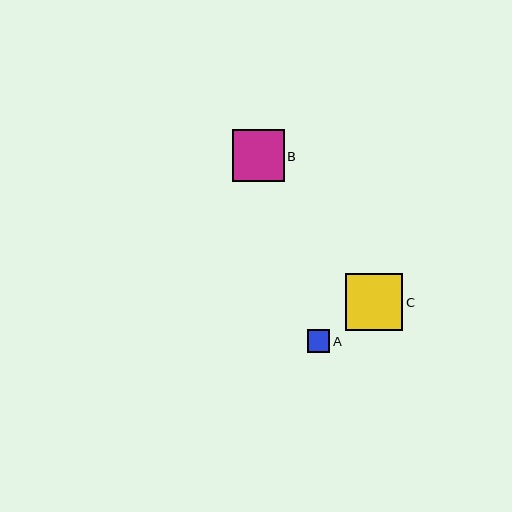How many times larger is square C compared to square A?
Square C is approximately 2.6 times the size of square A.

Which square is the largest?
Square C is the largest with a size of approximately 57 pixels.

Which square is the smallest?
Square A is the smallest with a size of approximately 22 pixels.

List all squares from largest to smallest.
From largest to smallest: C, B, A.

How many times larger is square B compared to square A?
Square B is approximately 2.3 times the size of square A.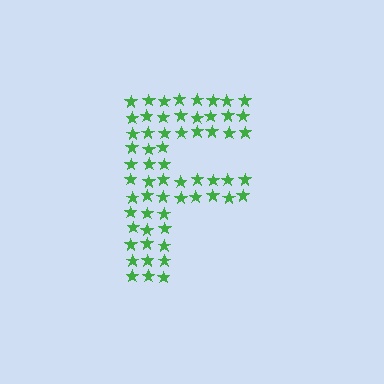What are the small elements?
The small elements are stars.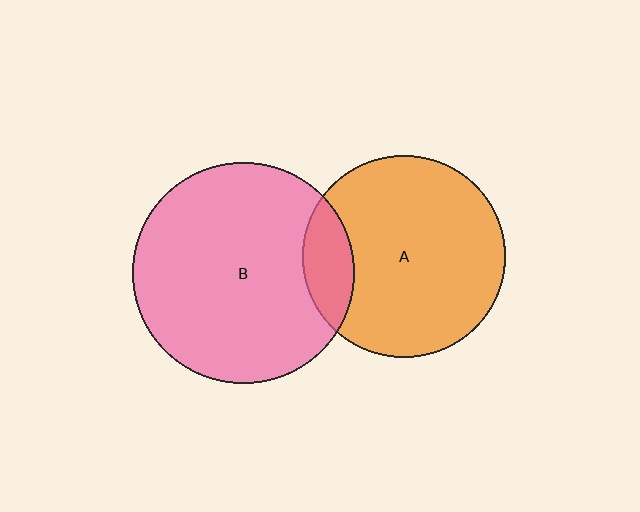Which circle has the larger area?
Circle B (pink).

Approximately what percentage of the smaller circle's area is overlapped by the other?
Approximately 15%.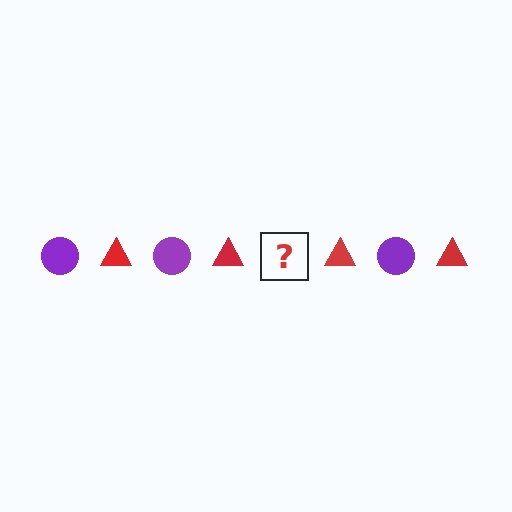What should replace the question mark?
The question mark should be replaced with a purple circle.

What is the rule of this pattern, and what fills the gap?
The rule is that the pattern alternates between purple circle and red triangle. The gap should be filled with a purple circle.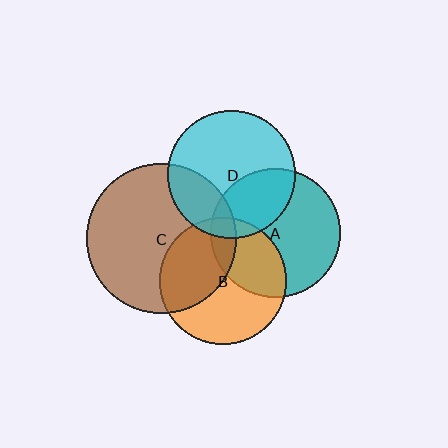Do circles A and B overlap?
Yes.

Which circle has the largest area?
Circle C (brown).